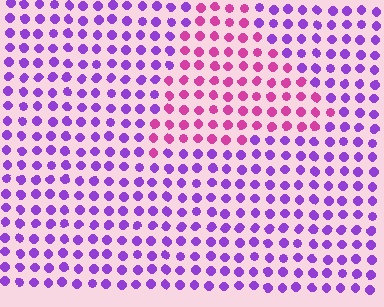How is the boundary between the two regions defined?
The boundary is defined purely by a slight shift in hue (about 47 degrees). Spacing, size, and orientation are identical on both sides.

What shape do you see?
I see a triangle.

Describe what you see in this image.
The image is filled with small purple elements in a uniform arrangement. A triangle-shaped region is visible where the elements are tinted to a slightly different hue, forming a subtle color boundary.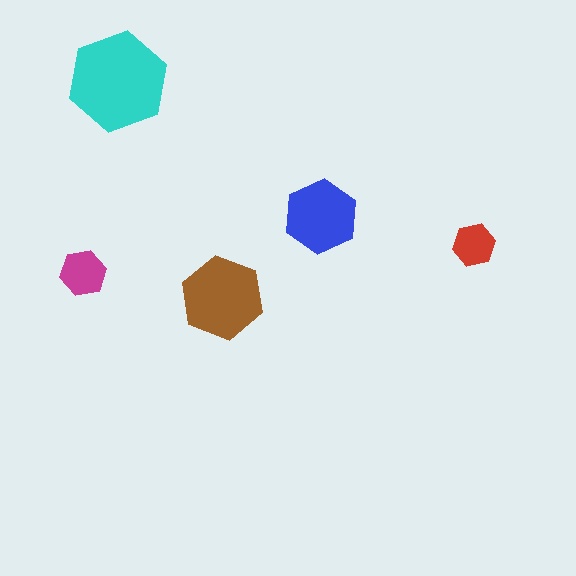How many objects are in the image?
There are 5 objects in the image.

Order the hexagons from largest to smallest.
the cyan one, the brown one, the blue one, the magenta one, the red one.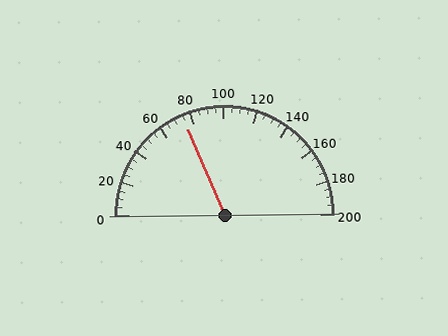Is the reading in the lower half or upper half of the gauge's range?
The reading is in the lower half of the range (0 to 200).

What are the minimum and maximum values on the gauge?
The gauge ranges from 0 to 200.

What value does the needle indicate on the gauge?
The needle indicates approximately 75.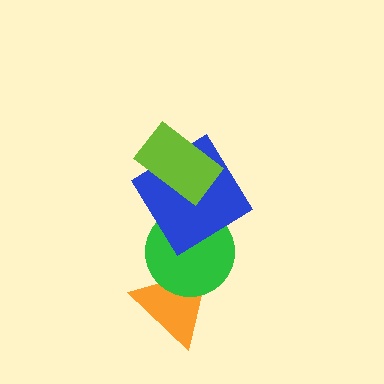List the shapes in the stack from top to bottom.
From top to bottom: the lime rectangle, the blue diamond, the green circle, the orange triangle.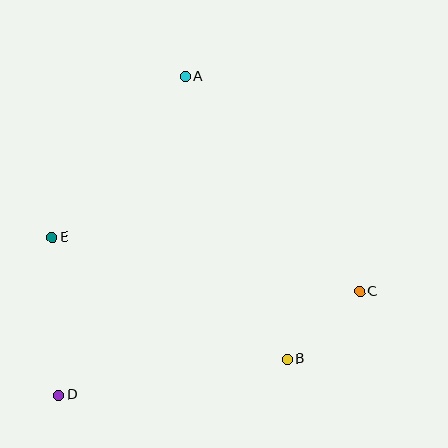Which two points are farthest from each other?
Points A and D are farthest from each other.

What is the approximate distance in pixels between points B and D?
The distance between B and D is approximately 231 pixels.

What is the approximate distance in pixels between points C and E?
The distance between C and E is approximately 312 pixels.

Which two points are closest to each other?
Points B and C are closest to each other.